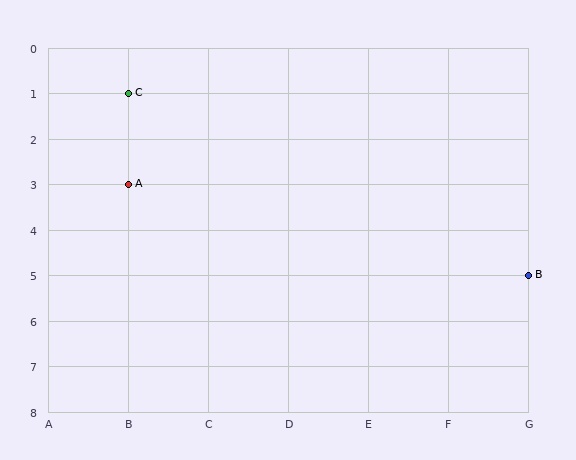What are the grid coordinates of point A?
Point A is at grid coordinates (B, 3).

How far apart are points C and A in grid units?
Points C and A are 2 rows apart.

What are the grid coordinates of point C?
Point C is at grid coordinates (B, 1).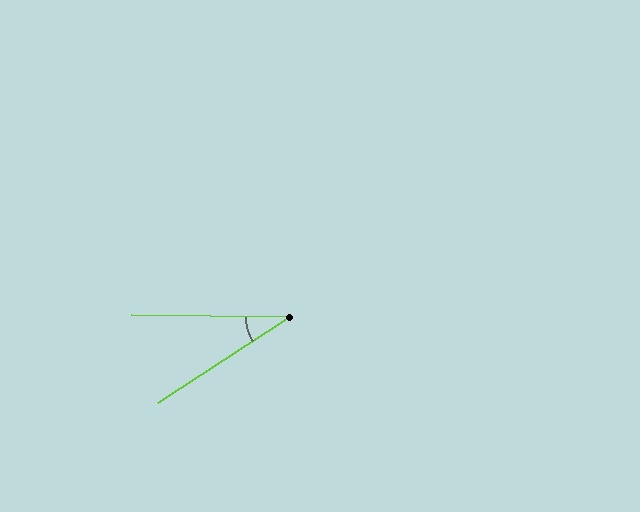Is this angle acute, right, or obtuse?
It is acute.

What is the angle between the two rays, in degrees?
Approximately 34 degrees.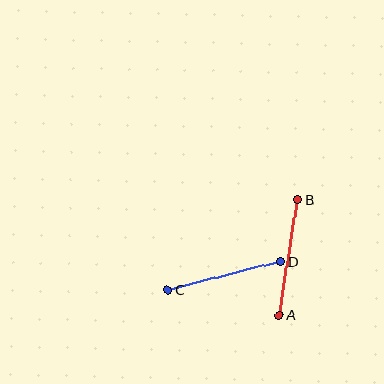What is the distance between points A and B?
The distance is approximately 117 pixels.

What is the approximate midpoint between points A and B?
The midpoint is at approximately (288, 257) pixels.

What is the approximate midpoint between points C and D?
The midpoint is at approximately (224, 276) pixels.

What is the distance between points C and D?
The distance is approximately 116 pixels.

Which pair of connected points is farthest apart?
Points A and B are farthest apart.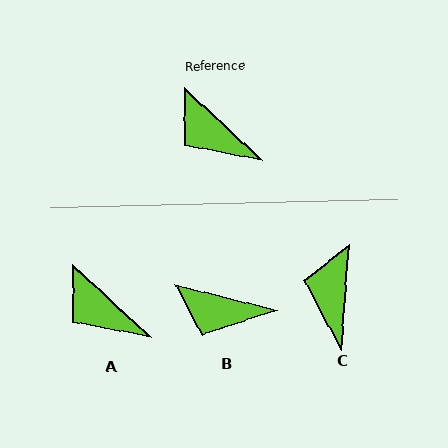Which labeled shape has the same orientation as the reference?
A.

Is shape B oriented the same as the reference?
No, it is off by about 29 degrees.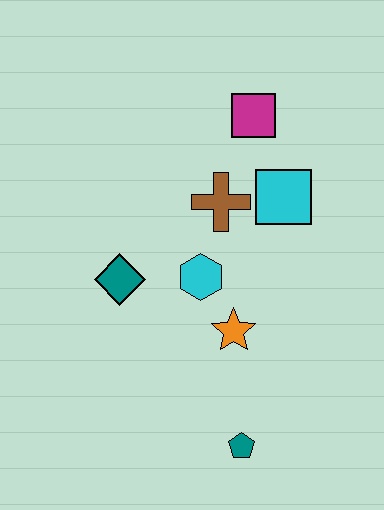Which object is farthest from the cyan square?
The teal pentagon is farthest from the cyan square.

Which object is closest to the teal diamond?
The cyan hexagon is closest to the teal diamond.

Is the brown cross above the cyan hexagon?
Yes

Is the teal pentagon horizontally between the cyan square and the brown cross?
Yes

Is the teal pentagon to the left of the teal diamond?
No